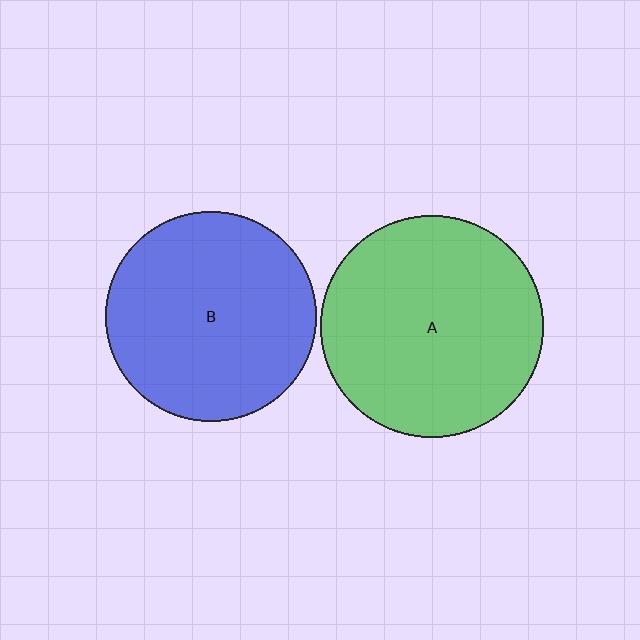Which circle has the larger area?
Circle A (green).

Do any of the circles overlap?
No, none of the circles overlap.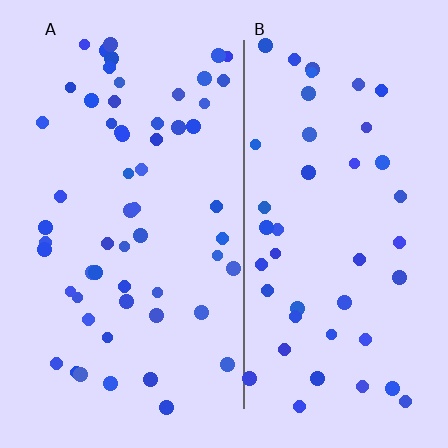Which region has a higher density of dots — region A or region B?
A (the left).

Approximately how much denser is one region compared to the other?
Approximately 1.3× — region A over region B.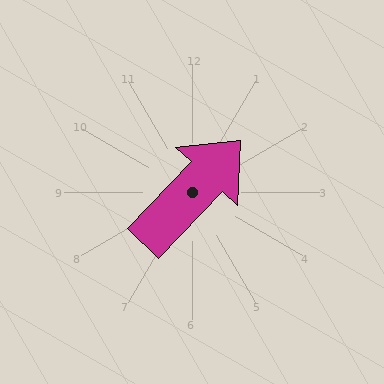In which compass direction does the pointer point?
Northeast.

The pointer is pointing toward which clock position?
Roughly 1 o'clock.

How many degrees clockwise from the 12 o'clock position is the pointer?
Approximately 43 degrees.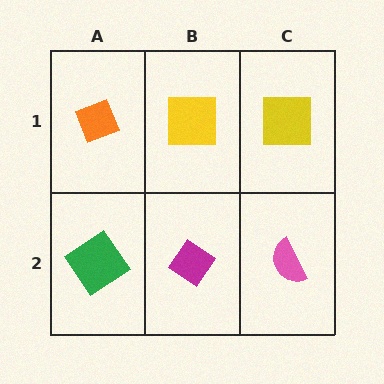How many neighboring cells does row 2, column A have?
2.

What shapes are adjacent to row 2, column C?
A yellow square (row 1, column C), a magenta diamond (row 2, column B).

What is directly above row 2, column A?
An orange diamond.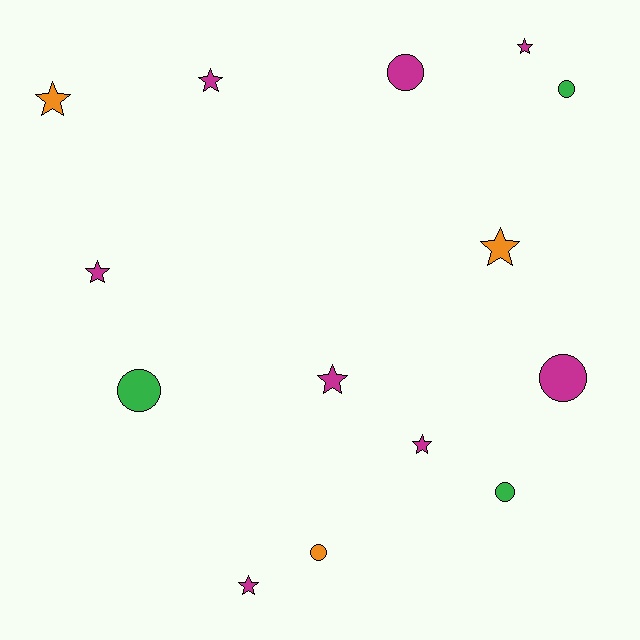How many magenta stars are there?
There are 6 magenta stars.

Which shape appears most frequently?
Star, with 8 objects.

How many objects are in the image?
There are 14 objects.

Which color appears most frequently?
Magenta, with 8 objects.